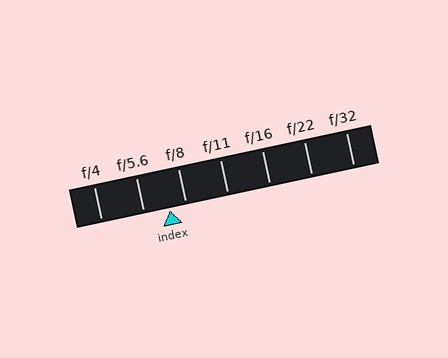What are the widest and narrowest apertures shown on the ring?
The widest aperture shown is f/4 and the narrowest is f/32.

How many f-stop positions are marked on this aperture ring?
There are 7 f-stop positions marked.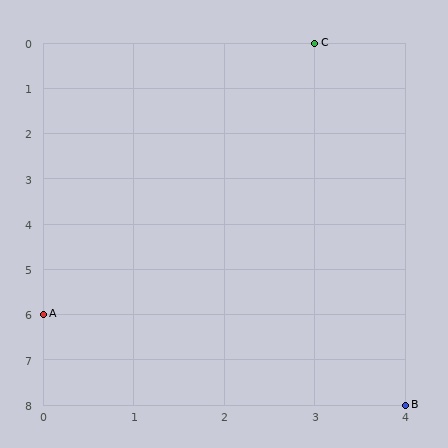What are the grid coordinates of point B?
Point B is at grid coordinates (4, 8).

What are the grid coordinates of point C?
Point C is at grid coordinates (3, 0).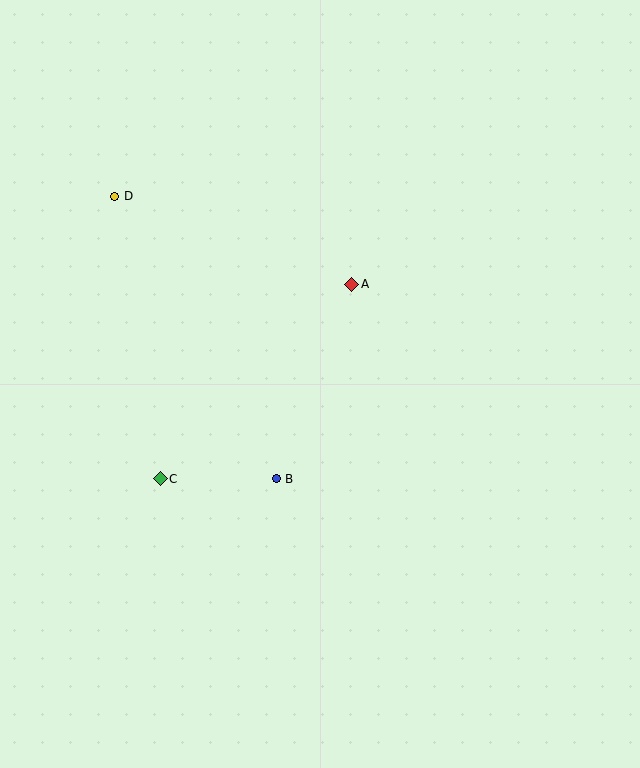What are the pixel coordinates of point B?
Point B is at (276, 479).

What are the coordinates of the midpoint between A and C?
The midpoint between A and C is at (256, 382).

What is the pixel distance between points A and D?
The distance between A and D is 253 pixels.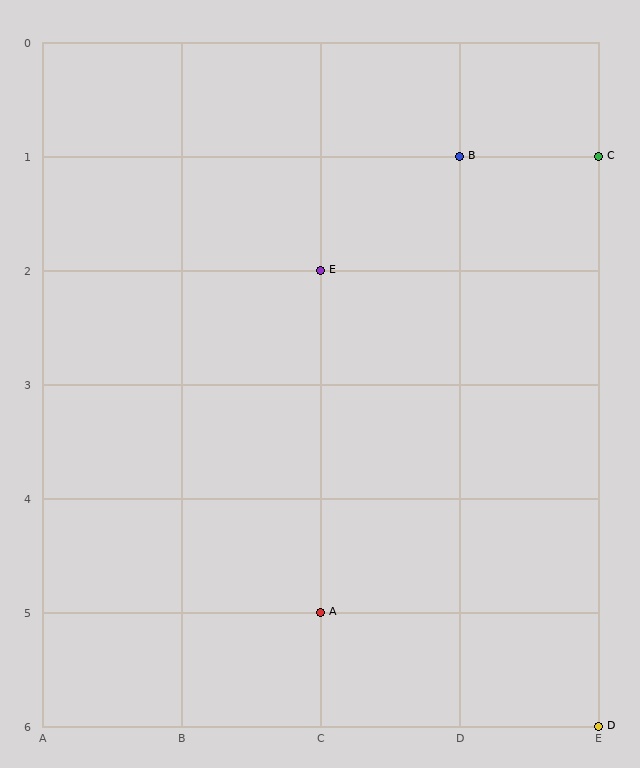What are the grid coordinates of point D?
Point D is at grid coordinates (E, 6).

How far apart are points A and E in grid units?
Points A and E are 3 rows apart.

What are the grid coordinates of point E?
Point E is at grid coordinates (C, 2).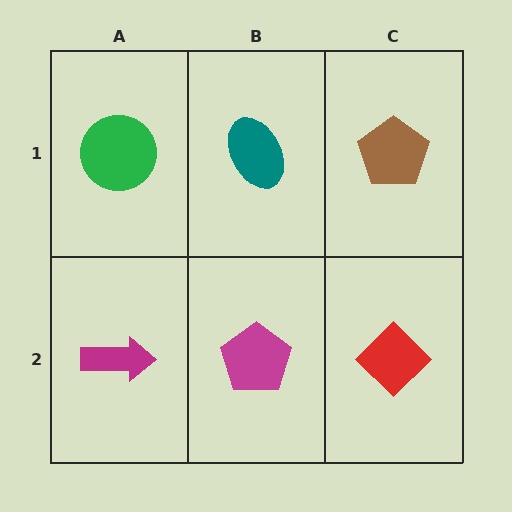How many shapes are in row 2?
3 shapes.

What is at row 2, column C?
A red diamond.